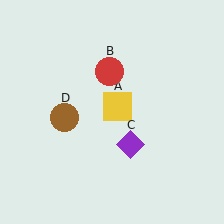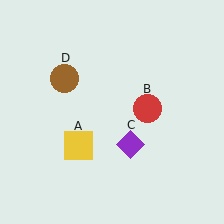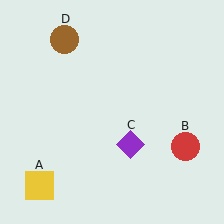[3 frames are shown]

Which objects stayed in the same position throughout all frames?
Purple diamond (object C) remained stationary.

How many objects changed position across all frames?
3 objects changed position: yellow square (object A), red circle (object B), brown circle (object D).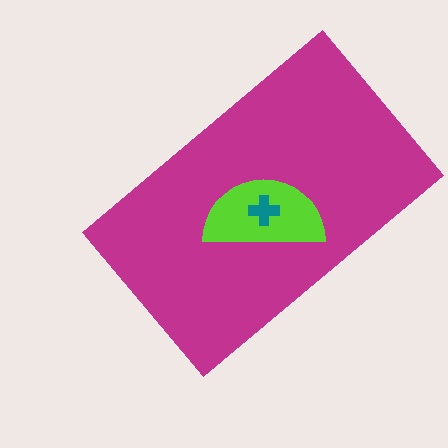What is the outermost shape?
The magenta rectangle.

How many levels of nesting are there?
3.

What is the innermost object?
The teal cross.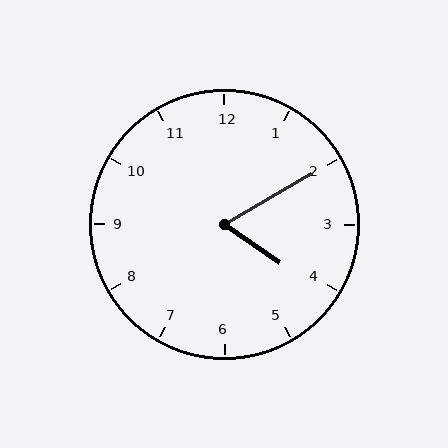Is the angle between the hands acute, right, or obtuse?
It is acute.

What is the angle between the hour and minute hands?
Approximately 65 degrees.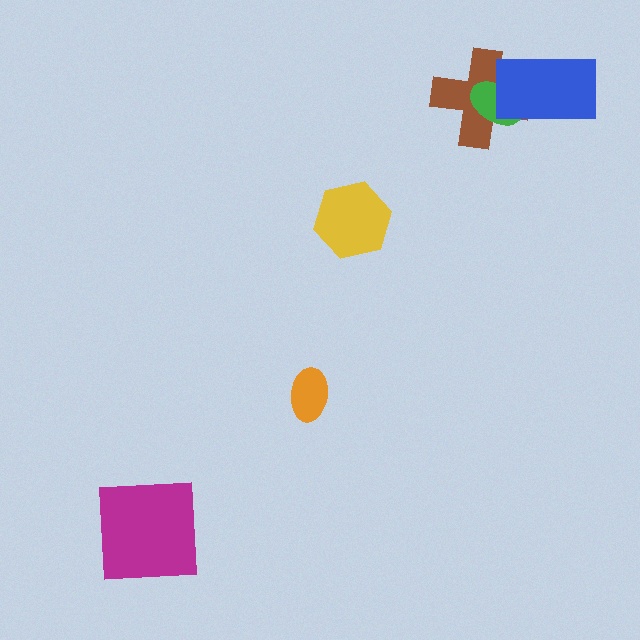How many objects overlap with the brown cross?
2 objects overlap with the brown cross.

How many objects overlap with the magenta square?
0 objects overlap with the magenta square.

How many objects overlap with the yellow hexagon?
0 objects overlap with the yellow hexagon.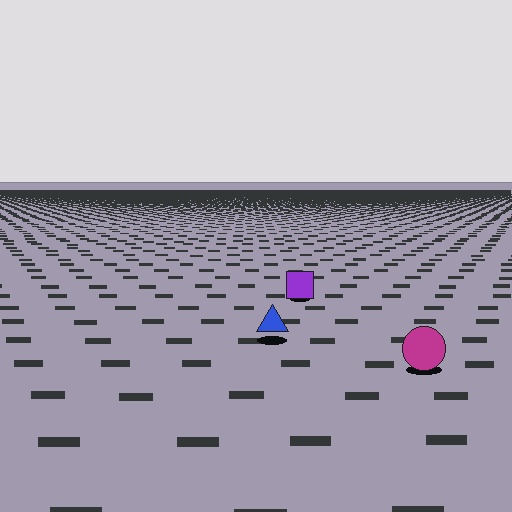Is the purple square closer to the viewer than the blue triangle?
No. The blue triangle is closer — you can tell from the texture gradient: the ground texture is coarser near it.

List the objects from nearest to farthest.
From nearest to farthest: the magenta circle, the blue triangle, the purple square.